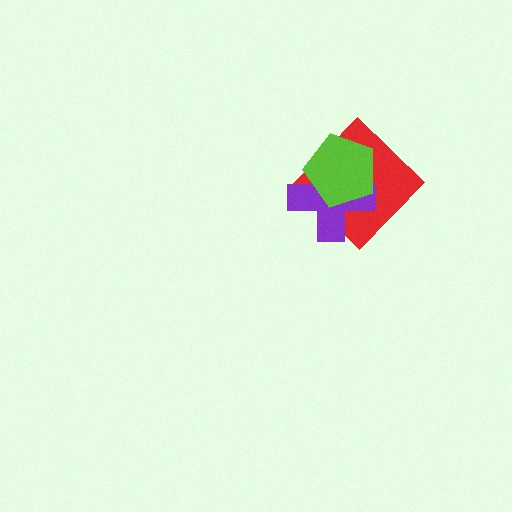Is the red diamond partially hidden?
Yes, it is partially covered by another shape.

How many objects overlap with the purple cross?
2 objects overlap with the purple cross.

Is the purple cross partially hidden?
Yes, it is partially covered by another shape.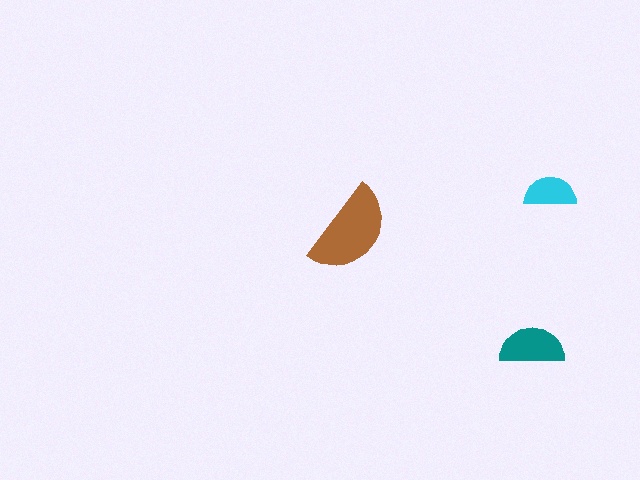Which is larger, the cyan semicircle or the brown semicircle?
The brown one.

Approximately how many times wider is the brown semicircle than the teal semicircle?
About 1.5 times wider.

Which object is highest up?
The cyan semicircle is topmost.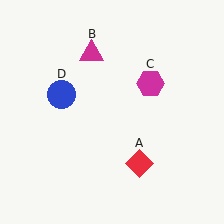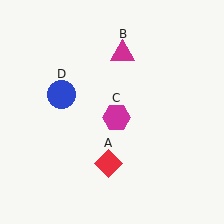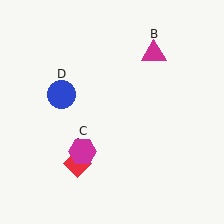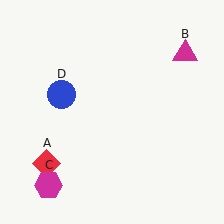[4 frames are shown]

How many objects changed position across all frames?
3 objects changed position: red diamond (object A), magenta triangle (object B), magenta hexagon (object C).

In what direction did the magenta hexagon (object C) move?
The magenta hexagon (object C) moved down and to the left.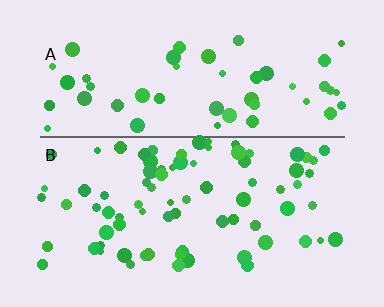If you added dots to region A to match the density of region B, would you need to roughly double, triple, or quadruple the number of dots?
Approximately double.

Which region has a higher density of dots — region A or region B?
B (the bottom).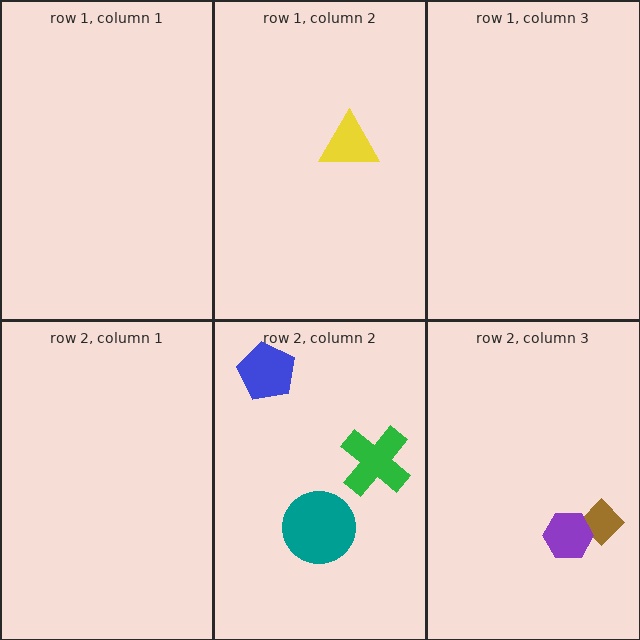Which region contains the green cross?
The row 2, column 2 region.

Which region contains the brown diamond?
The row 2, column 3 region.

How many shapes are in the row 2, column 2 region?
3.